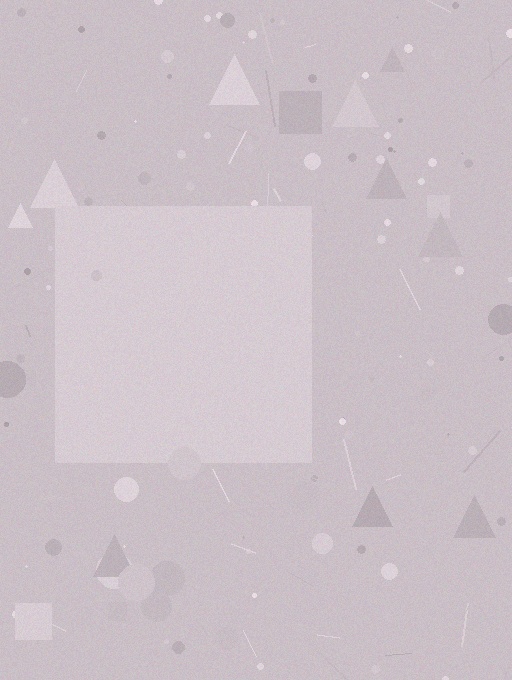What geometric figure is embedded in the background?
A square is embedded in the background.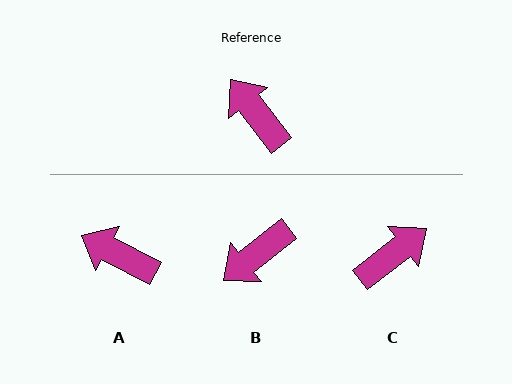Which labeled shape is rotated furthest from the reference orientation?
C, about 90 degrees away.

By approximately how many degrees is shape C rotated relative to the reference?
Approximately 90 degrees clockwise.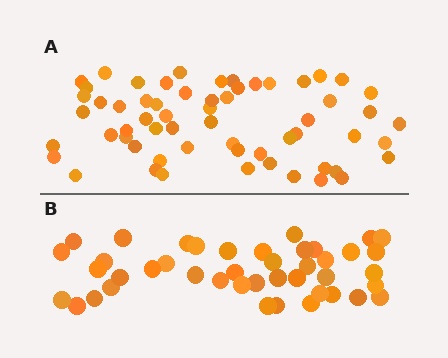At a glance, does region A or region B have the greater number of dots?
Region A (the top region) has more dots.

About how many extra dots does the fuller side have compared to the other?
Region A has approximately 15 more dots than region B.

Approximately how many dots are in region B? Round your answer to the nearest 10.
About 40 dots. (The exact count is 43, which rounds to 40.)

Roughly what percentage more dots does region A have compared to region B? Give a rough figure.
About 40% more.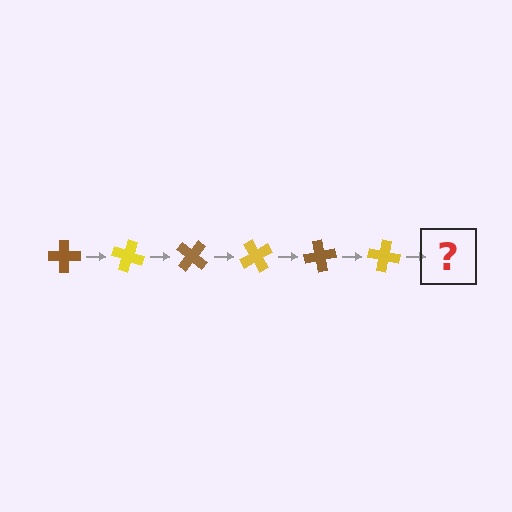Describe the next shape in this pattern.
It should be a brown cross, rotated 120 degrees from the start.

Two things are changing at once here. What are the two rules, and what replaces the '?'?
The two rules are that it rotates 20 degrees each step and the color cycles through brown and yellow. The '?' should be a brown cross, rotated 120 degrees from the start.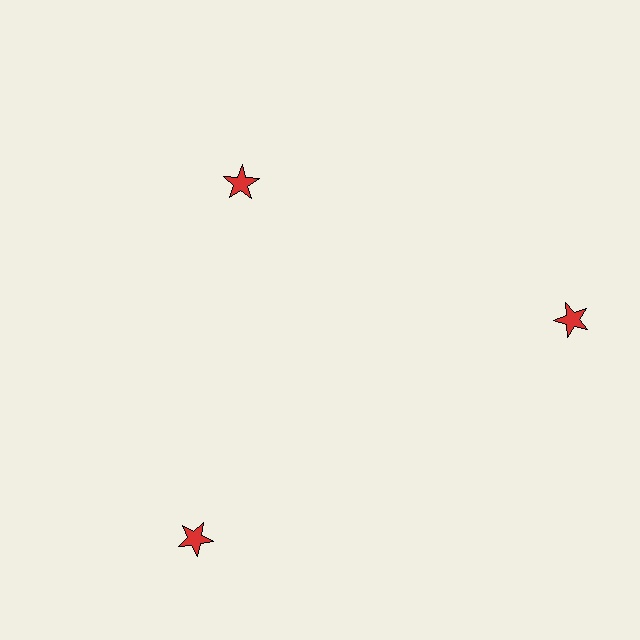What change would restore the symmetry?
The symmetry would be restored by moving it outward, back onto the ring so that all 3 stars sit at equal angles and equal distance from the center.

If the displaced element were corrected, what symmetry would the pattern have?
It would have 3-fold rotational symmetry — the pattern would map onto itself every 120 degrees.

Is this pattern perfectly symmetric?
No. The 3 red stars are arranged in a ring, but one element near the 11 o'clock position is pulled inward toward the center, breaking the 3-fold rotational symmetry.